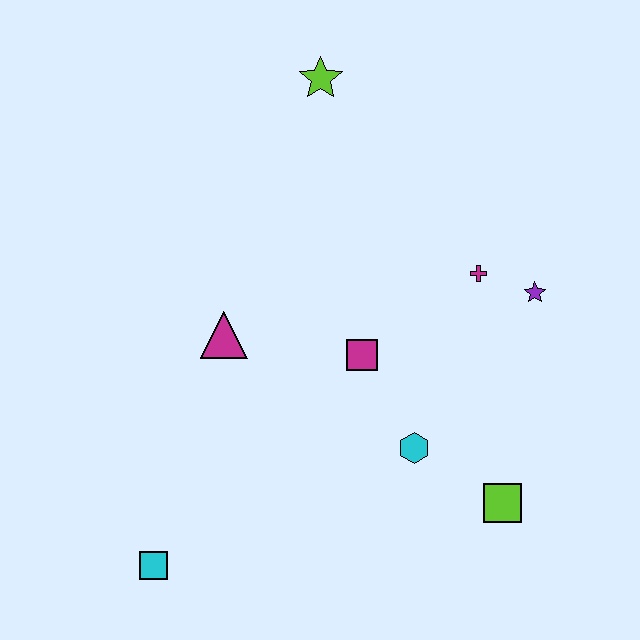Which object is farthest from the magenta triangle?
The lime square is farthest from the magenta triangle.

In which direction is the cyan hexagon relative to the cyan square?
The cyan hexagon is to the right of the cyan square.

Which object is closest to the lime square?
The cyan hexagon is closest to the lime square.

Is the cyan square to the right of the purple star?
No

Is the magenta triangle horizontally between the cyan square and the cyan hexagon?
Yes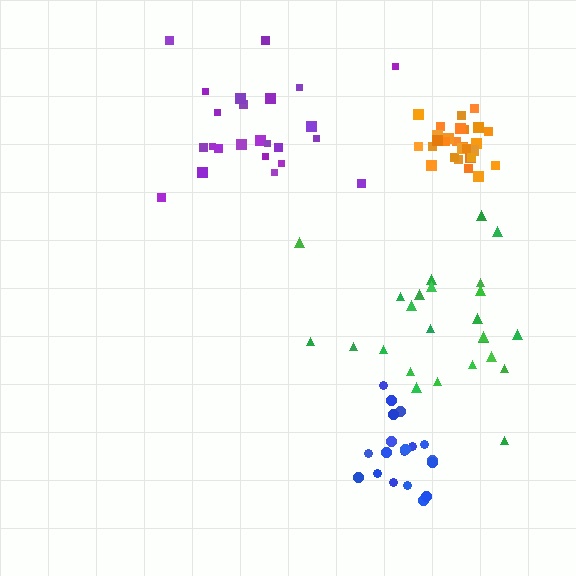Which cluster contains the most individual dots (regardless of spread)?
Orange (28).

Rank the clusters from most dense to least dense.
orange, blue, purple, green.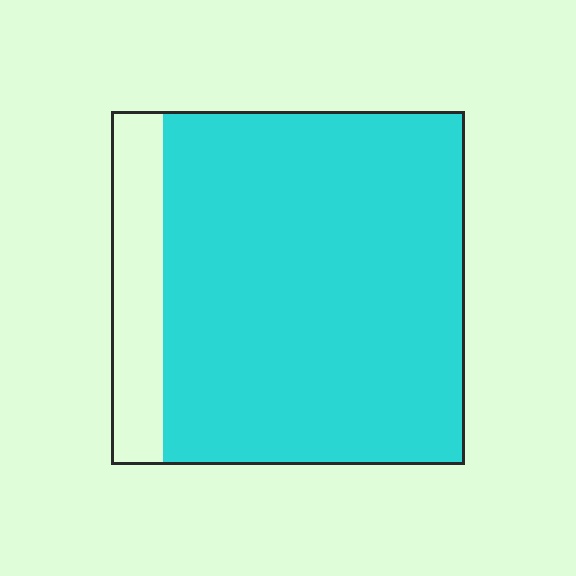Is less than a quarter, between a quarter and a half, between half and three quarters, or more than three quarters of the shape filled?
More than three quarters.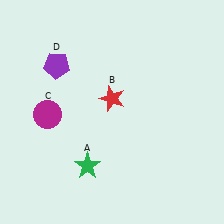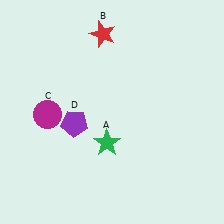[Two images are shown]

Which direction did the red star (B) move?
The red star (B) moved up.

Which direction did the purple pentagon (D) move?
The purple pentagon (D) moved down.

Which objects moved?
The objects that moved are: the green star (A), the red star (B), the purple pentagon (D).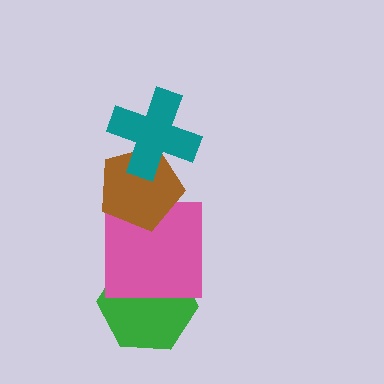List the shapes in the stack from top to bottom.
From top to bottom: the teal cross, the brown pentagon, the pink square, the green hexagon.